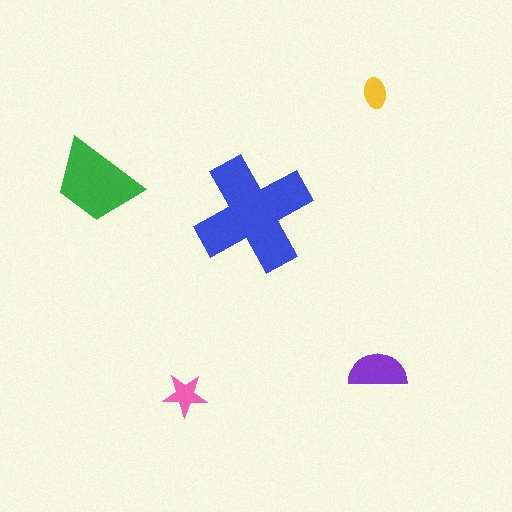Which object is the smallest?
The yellow ellipse.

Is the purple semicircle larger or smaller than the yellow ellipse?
Larger.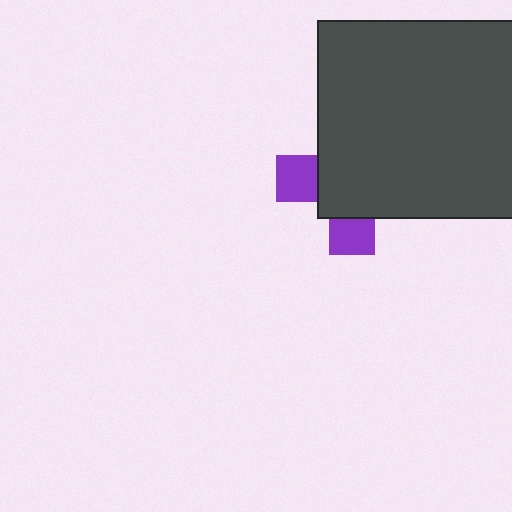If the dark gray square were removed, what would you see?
You would see the complete purple cross.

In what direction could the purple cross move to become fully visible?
The purple cross could move toward the lower-left. That would shift it out from behind the dark gray square entirely.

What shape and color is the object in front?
The object in front is a dark gray square.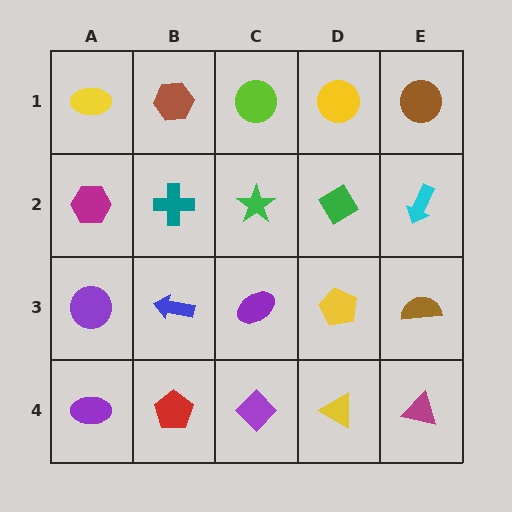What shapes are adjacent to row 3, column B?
A teal cross (row 2, column B), a red pentagon (row 4, column B), a purple circle (row 3, column A), a purple ellipse (row 3, column C).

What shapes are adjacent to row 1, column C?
A green star (row 2, column C), a brown hexagon (row 1, column B), a yellow circle (row 1, column D).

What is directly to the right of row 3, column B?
A purple ellipse.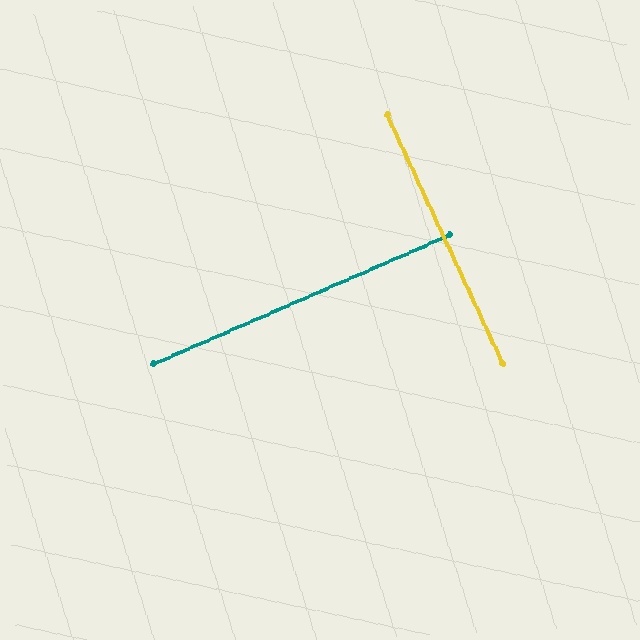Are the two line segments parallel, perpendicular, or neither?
Perpendicular — they meet at approximately 89°.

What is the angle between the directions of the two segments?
Approximately 89 degrees.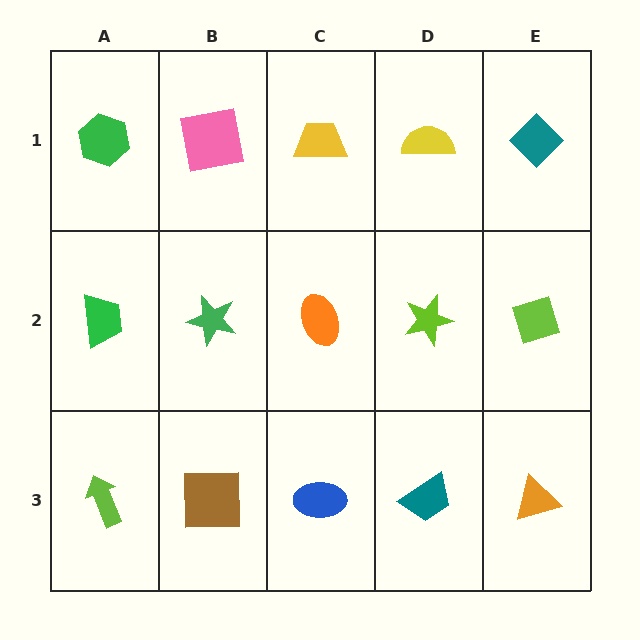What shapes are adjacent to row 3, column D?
A lime star (row 2, column D), a blue ellipse (row 3, column C), an orange triangle (row 3, column E).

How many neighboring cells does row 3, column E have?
2.